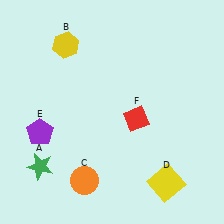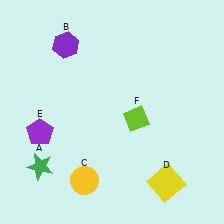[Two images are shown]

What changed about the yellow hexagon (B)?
In Image 1, B is yellow. In Image 2, it changed to purple.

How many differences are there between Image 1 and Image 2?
There are 3 differences between the two images.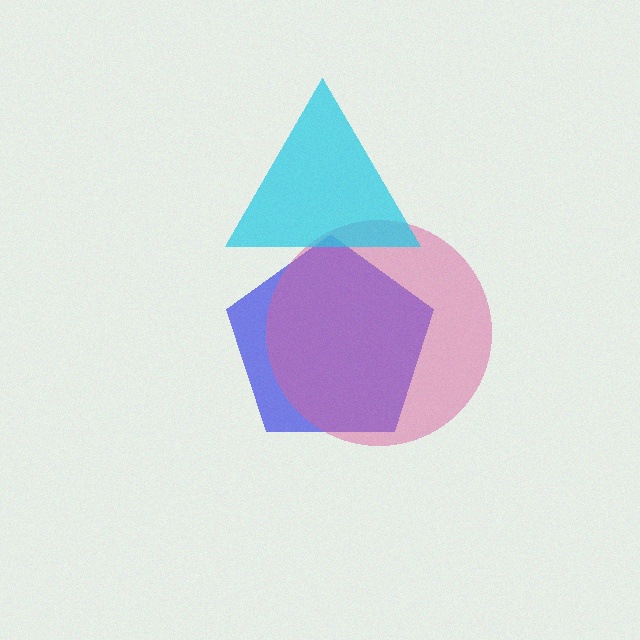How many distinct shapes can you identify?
There are 3 distinct shapes: a blue pentagon, a pink circle, a cyan triangle.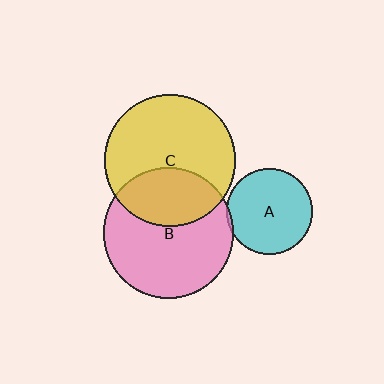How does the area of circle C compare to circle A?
Approximately 2.4 times.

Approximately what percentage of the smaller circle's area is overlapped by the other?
Approximately 5%.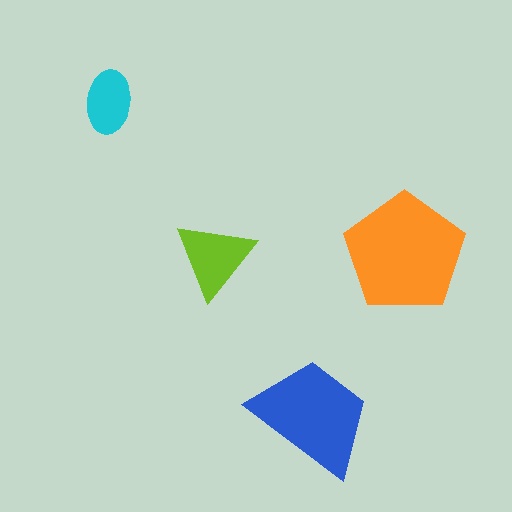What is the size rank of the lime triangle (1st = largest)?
3rd.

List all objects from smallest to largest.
The cyan ellipse, the lime triangle, the blue trapezoid, the orange pentagon.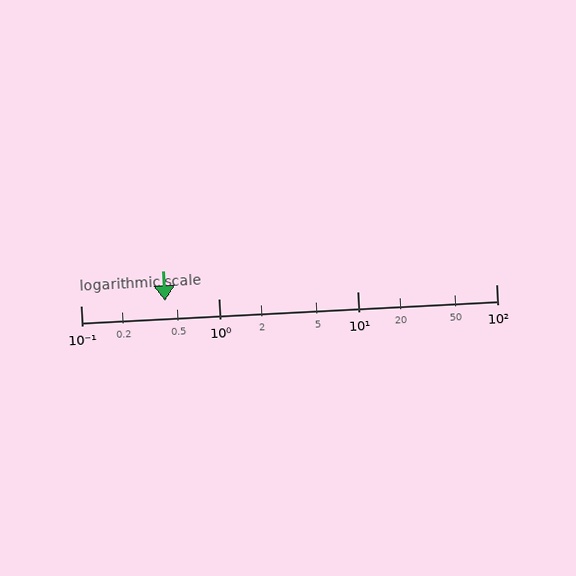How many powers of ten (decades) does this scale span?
The scale spans 3 decades, from 0.1 to 100.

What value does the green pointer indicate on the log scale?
The pointer indicates approximately 0.41.